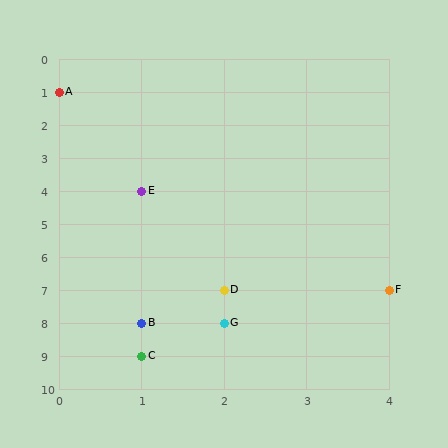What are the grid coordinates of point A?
Point A is at grid coordinates (0, 1).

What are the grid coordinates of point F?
Point F is at grid coordinates (4, 7).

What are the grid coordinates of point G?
Point G is at grid coordinates (2, 8).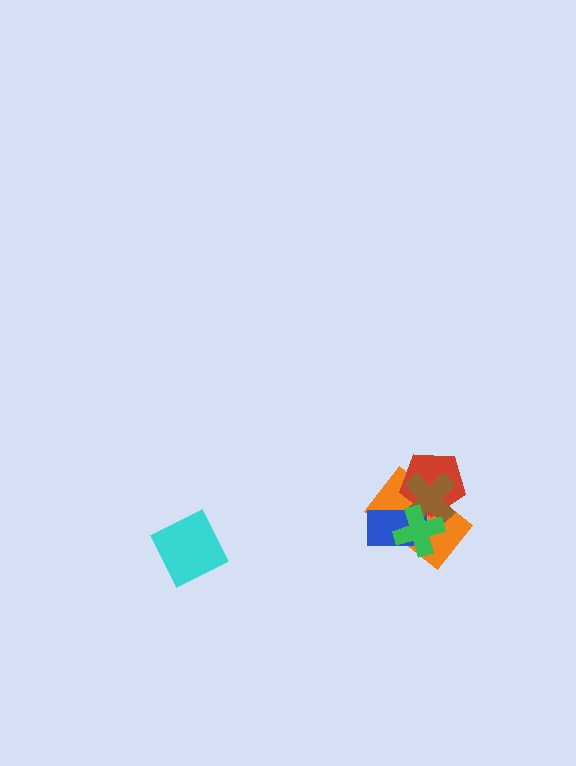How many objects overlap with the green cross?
4 objects overlap with the green cross.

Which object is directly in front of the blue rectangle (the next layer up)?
The brown cross is directly in front of the blue rectangle.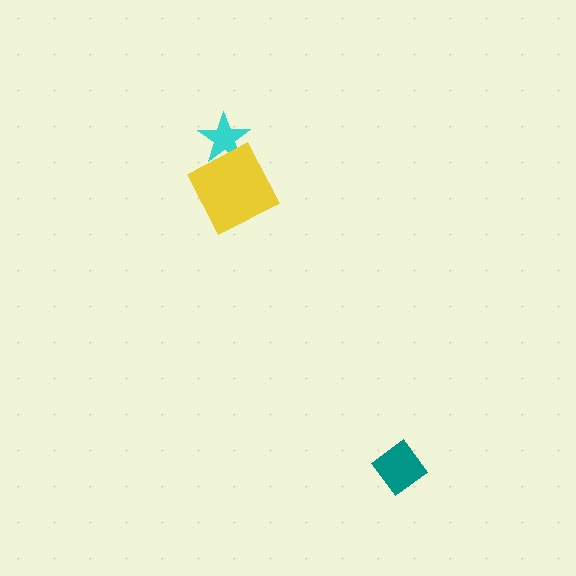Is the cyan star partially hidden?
Yes, it is partially covered by another shape.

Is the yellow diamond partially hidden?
No, no other shape covers it.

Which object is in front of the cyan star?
The yellow diamond is in front of the cyan star.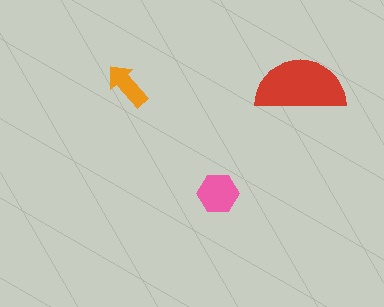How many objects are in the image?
There are 3 objects in the image.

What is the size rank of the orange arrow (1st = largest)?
3rd.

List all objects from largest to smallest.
The red semicircle, the pink hexagon, the orange arrow.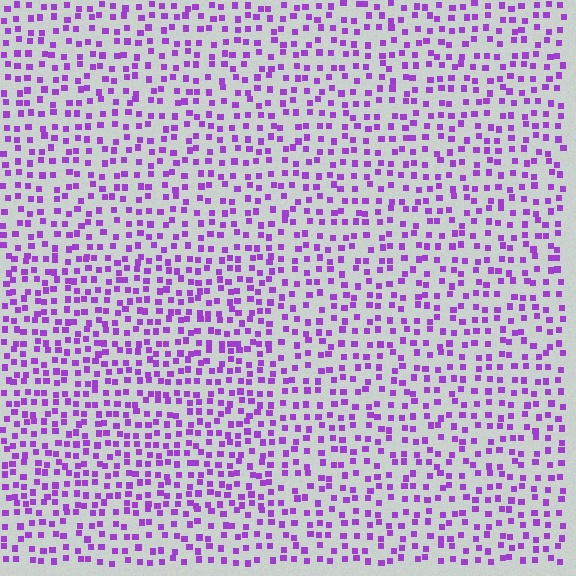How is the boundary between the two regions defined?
The boundary is defined by a change in element density (approximately 1.4x ratio). All elements are the same color, size, and shape.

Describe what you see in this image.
The image contains small purple elements arranged at two different densities. A rectangle-shaped region is visible where the elements are more densely packed than the surrounding area.